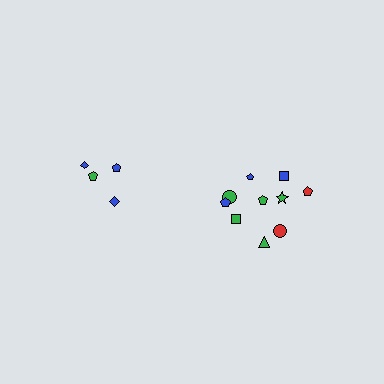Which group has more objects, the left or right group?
The right group.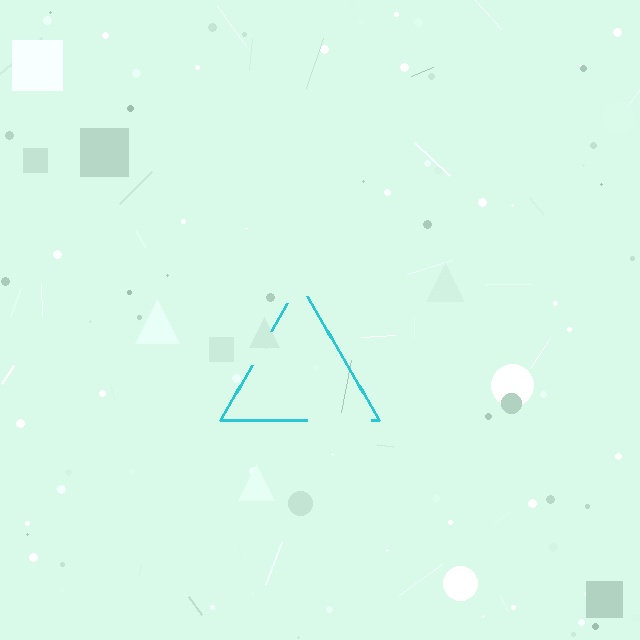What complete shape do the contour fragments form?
The contour fragments form a triangle.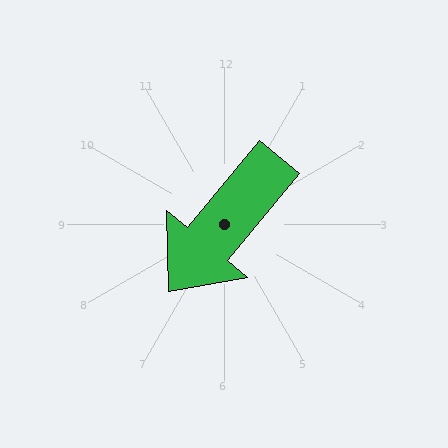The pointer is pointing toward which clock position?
Roughly 7 o'clock.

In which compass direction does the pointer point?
Southwest.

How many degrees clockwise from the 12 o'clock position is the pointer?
Approximately 220 degrees.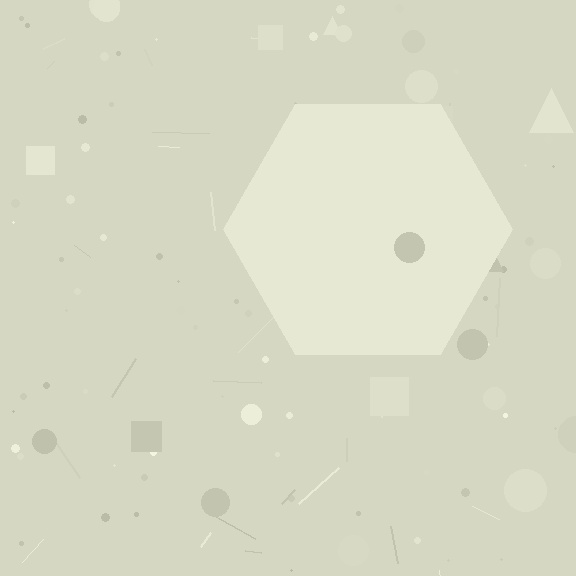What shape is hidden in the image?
A hexagon is hidden in the image.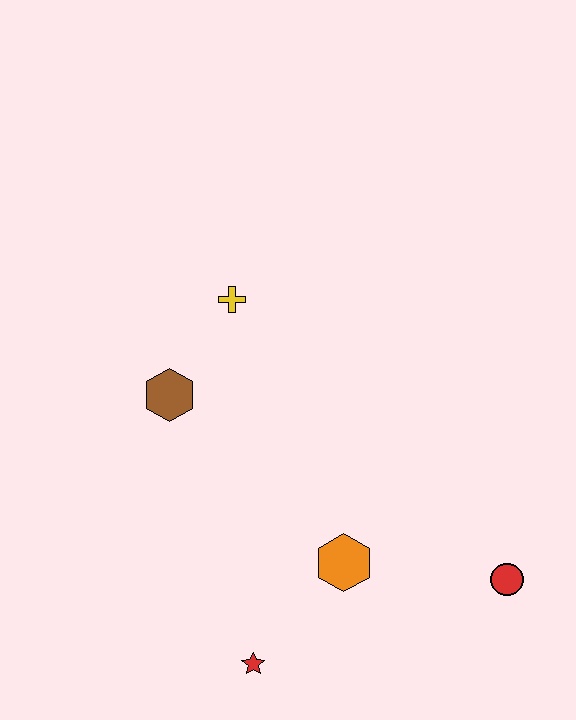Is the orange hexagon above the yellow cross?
No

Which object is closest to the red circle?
The orange hexagon is closest to the red circle.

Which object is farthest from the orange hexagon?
The yellow cross is farthest from the orange hexagon.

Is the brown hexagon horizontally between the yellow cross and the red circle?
No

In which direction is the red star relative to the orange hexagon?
The red star is below the orange hexagon.